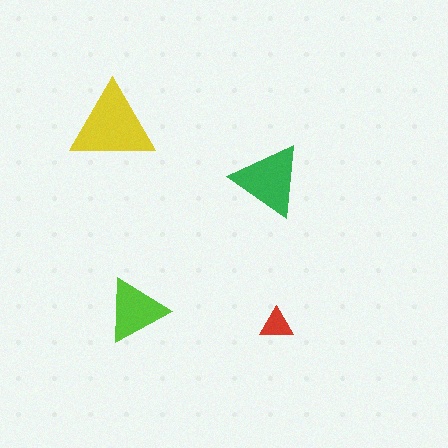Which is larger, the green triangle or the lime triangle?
The green one.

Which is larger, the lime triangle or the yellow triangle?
The yellow one.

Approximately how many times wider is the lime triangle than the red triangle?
About 2 times wider.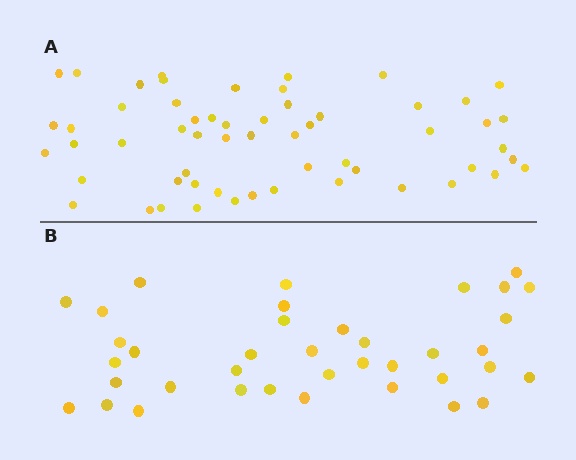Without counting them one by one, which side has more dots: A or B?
Region A (the top region) has more dots.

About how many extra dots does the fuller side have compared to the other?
Region A has approximately 20 more dots than region B.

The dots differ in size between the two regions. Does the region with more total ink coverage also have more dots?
No. Region B has more total ink coverage because its dots are larger, but region A actually contains more individual dots. Total area can be misleading — the number of items is what matters here.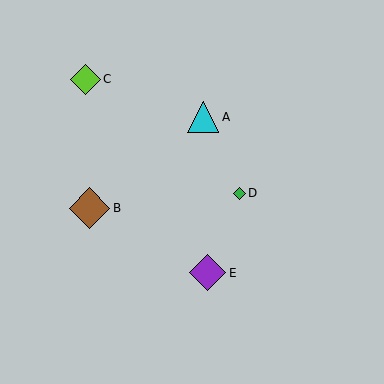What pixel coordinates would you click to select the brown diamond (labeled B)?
Click at (90, 208) to select the brown diamond B.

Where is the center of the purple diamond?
The center of the purple diamond is at (208, 273).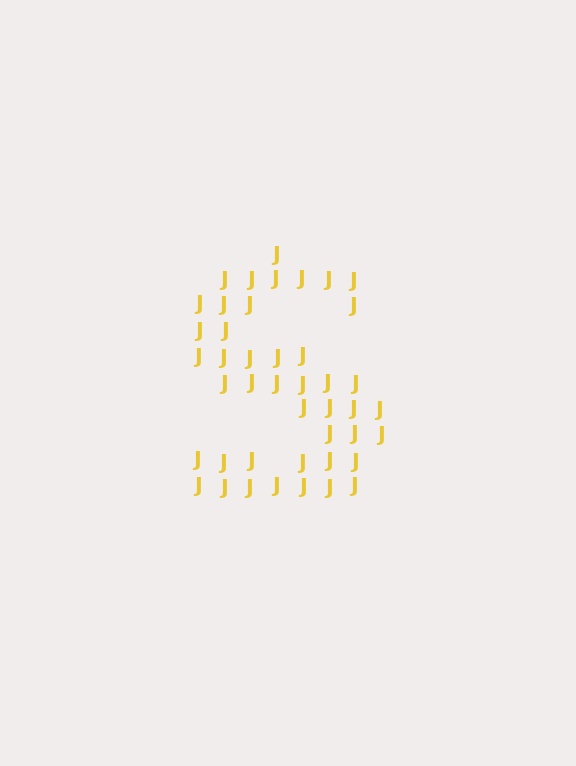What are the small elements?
The small elements are letter J's.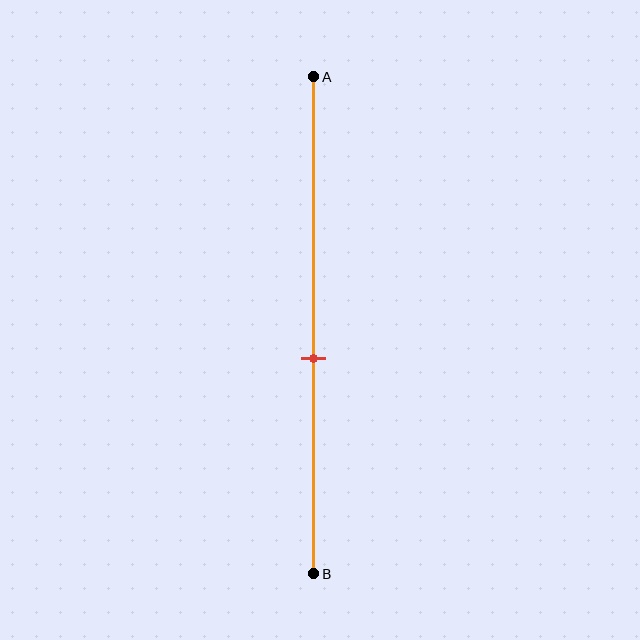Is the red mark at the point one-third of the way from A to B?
No, the mark is at about 55% from A, not at the 33% one-third point.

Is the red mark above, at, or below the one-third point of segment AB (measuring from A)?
The red mark is below the one-third point of segment AB.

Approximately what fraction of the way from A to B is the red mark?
The red mark is approximately 55% of the way from A to B.